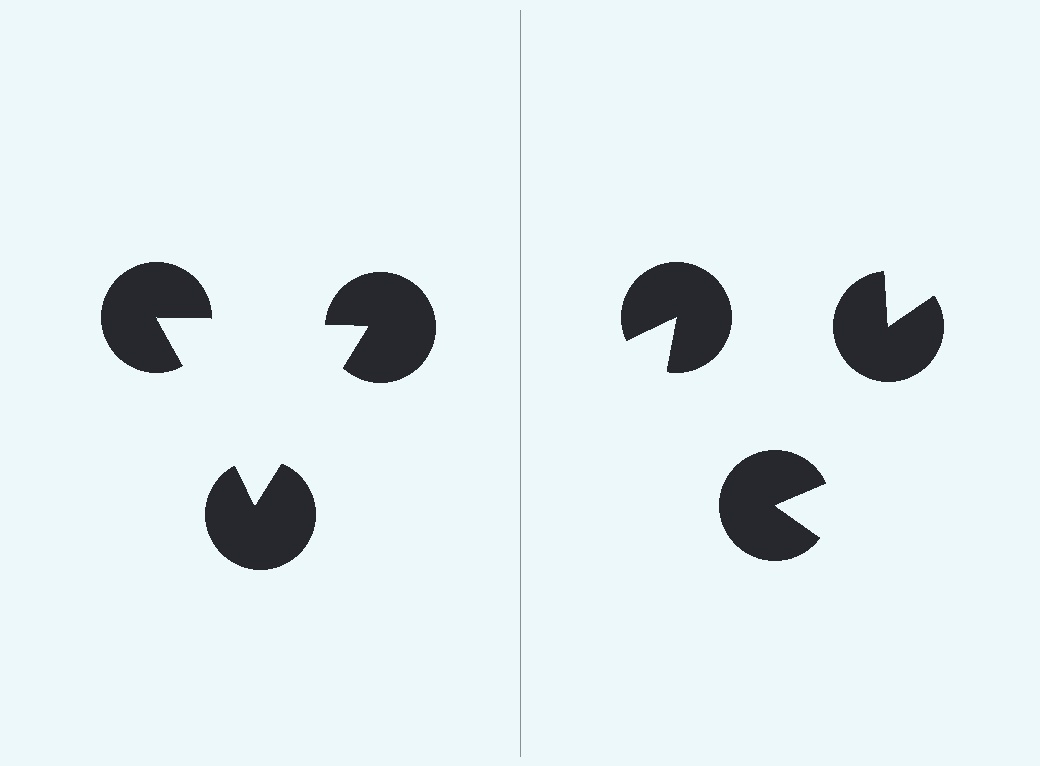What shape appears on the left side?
An illusory triangle.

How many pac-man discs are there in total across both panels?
6 — 3 on each side.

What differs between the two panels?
The pac-man discs are positioned identically on both sides; only the wedge orientations differ. On the left they align to a triangle; on the right they are misaligned.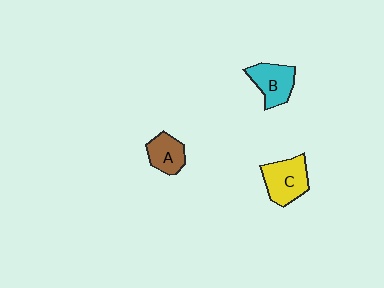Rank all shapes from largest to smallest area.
From largest to smallest: C (yellow), B (cyan), A (brown).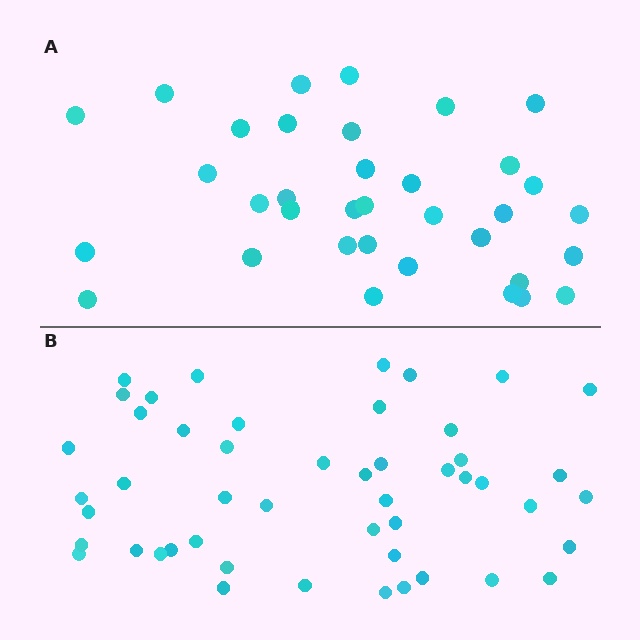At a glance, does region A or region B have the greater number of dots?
Region B (the bottom region) has more dots.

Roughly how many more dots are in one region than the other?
Region B has approximately 15 more dots than region A.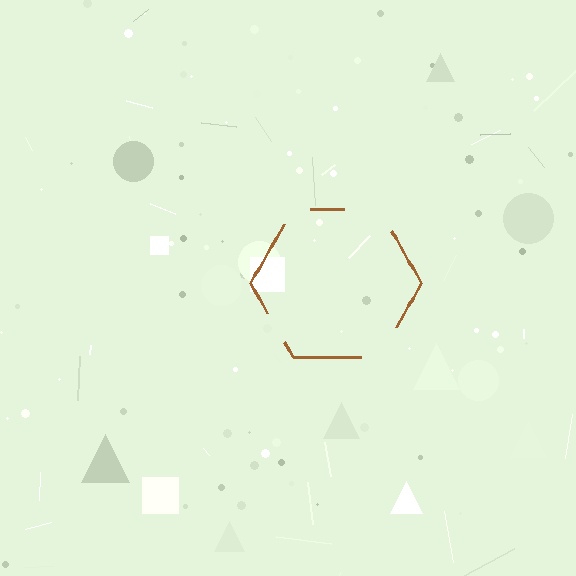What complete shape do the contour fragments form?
The contour fragments form a hexagon.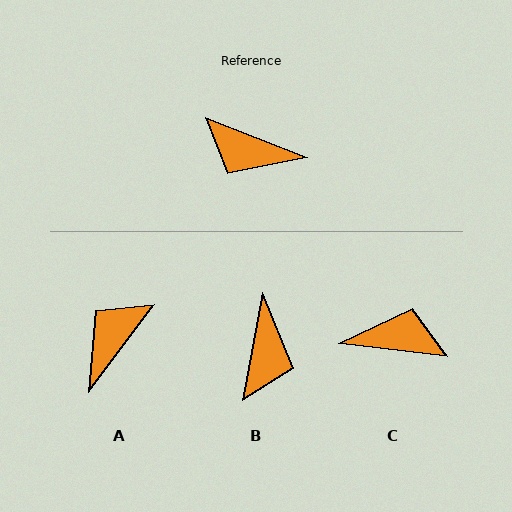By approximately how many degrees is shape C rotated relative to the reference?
Approximately 165 degrees clockwise.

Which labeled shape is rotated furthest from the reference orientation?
C, about 165 degrees away.